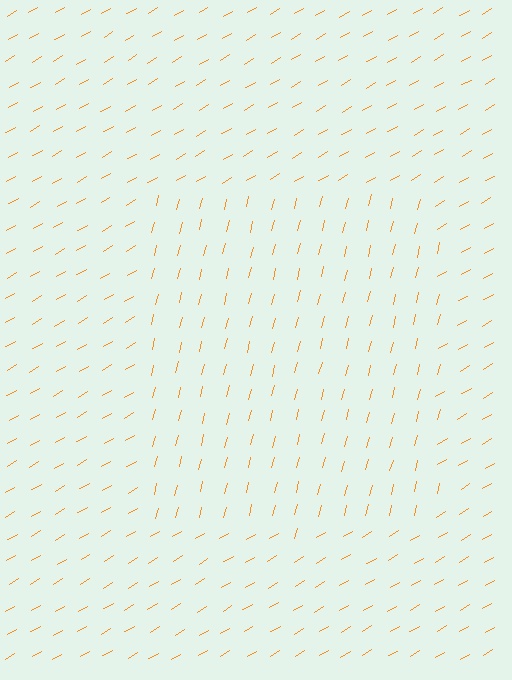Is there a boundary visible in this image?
Yes, there is a texture boundary formed by a change in line orientation.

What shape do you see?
I see a rectangle.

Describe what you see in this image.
The image is filled with small orange line segments. A rectangle region in the image has lines oriented differently from the surrounding lines, creating a visible texture boundary.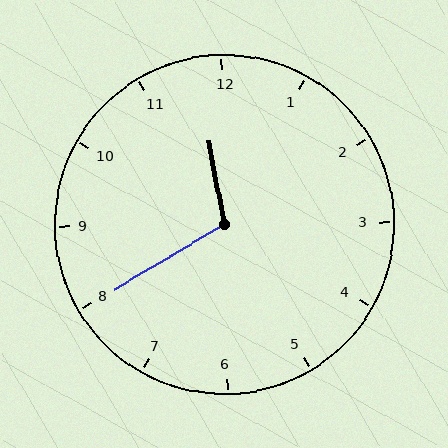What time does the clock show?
11:40.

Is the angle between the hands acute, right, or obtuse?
It is obtuse.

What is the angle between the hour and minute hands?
Approximately 110 degrees.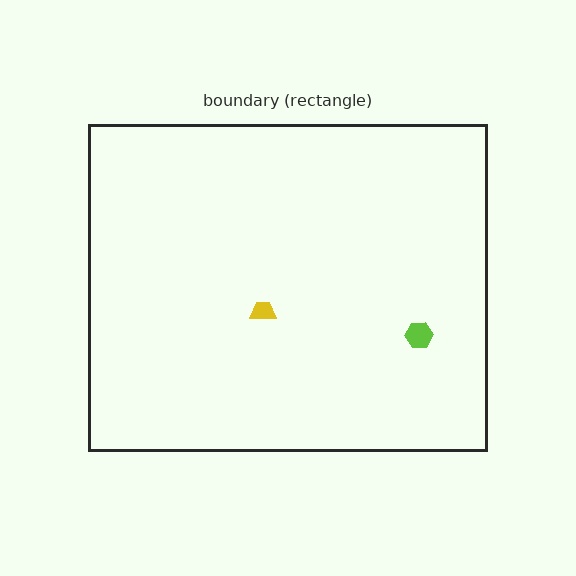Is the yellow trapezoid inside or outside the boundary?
Inside.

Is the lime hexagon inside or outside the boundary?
Inside.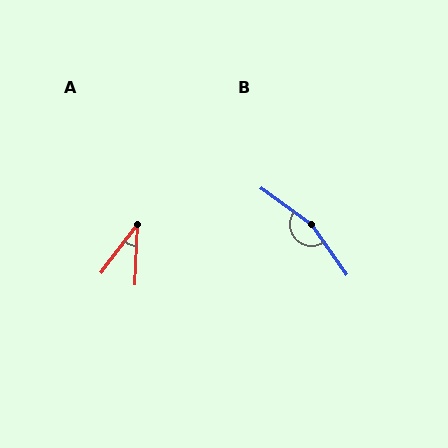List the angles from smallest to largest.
A (35°), B (162°).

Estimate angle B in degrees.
Approximately 162 degrees.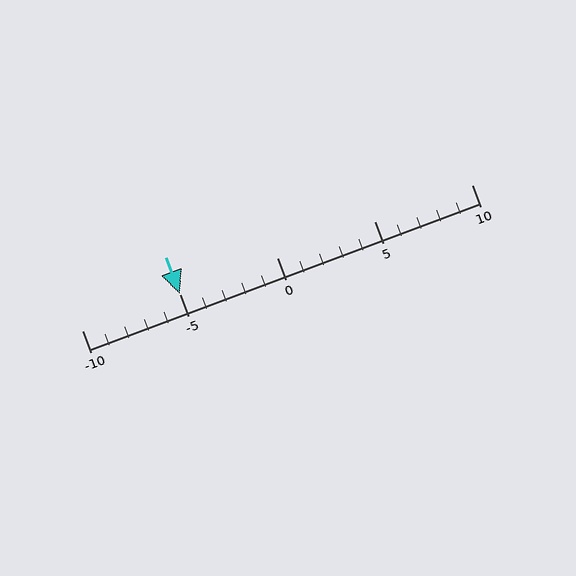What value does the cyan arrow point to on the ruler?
The cyan arrow points to approximately -5.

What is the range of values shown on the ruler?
The ruler shows values from -10 to 10.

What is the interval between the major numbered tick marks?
The major tick marks are spaced 5 units apart.